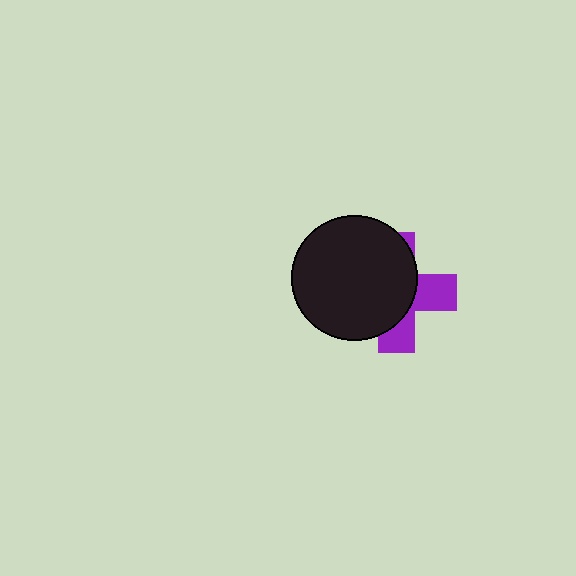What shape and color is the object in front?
The object in front is a black circle.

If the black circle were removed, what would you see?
You would see the complete purple cross.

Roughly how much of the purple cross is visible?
A small part of it is visible (roughly 38%).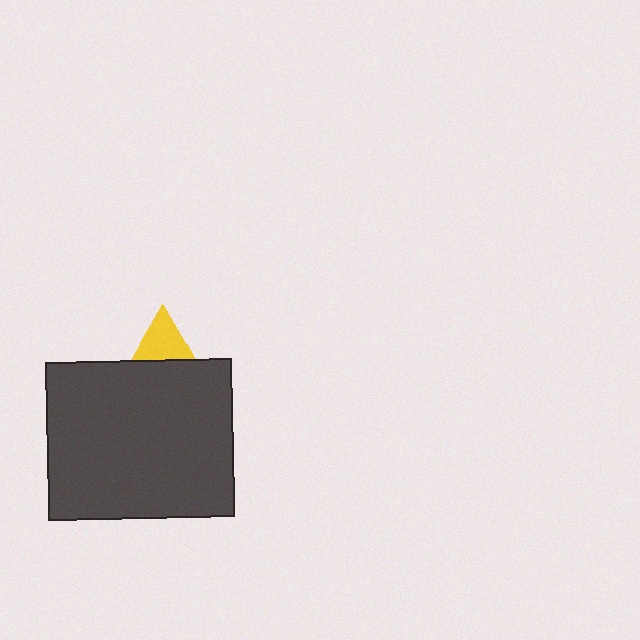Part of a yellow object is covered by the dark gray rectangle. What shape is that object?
It is a triangle.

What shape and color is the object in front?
The object in front is a dark gray rectangle.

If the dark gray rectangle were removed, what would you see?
You would see the complete yellow triangle.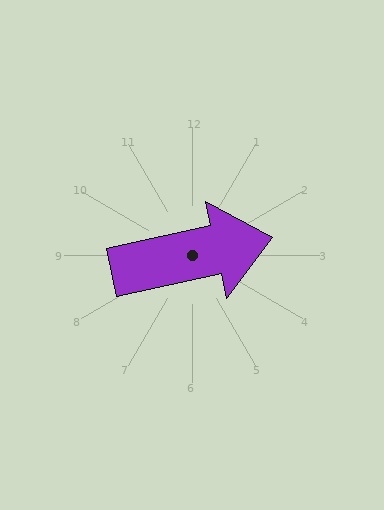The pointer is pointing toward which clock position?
Roughly 3 o'clock.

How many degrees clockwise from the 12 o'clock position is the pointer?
Approximately 78 degrees.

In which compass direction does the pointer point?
East.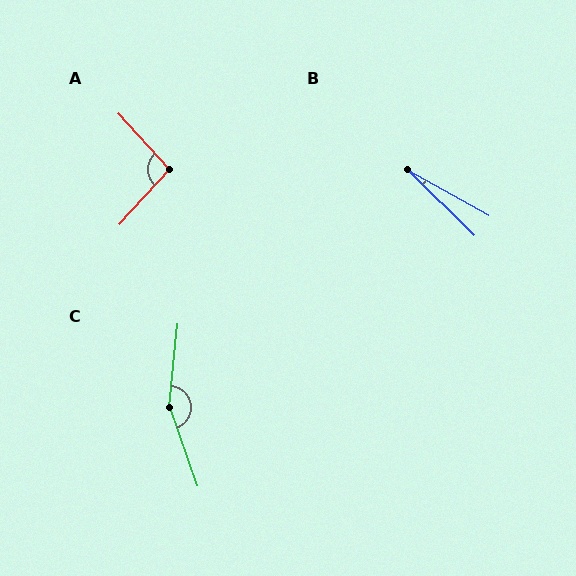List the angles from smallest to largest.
B (15°), A (95°), C (155°).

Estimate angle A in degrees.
Approximately 95 degrees.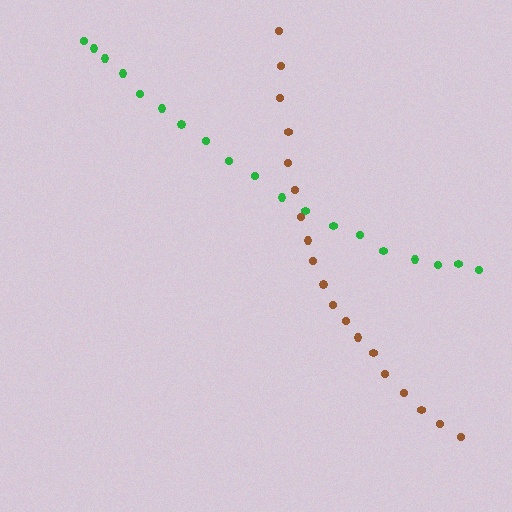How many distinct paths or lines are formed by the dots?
There are 2 distinct paths.